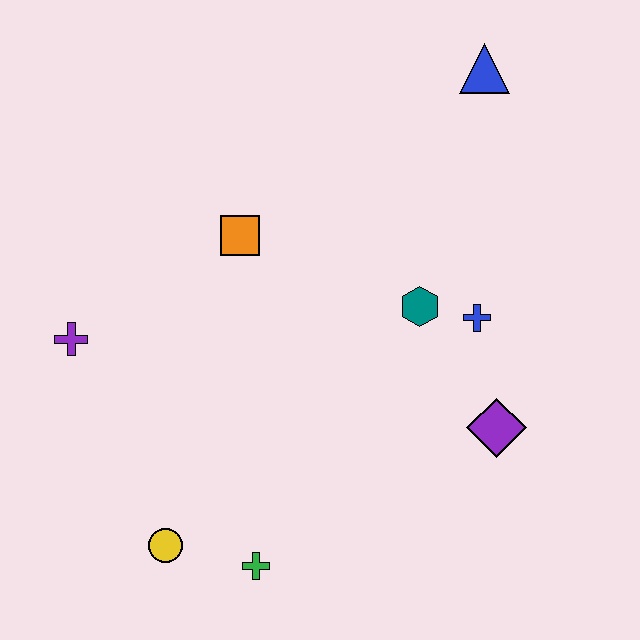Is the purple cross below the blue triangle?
Yes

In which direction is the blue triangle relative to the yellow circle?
The blue triangle is above the yellow circle.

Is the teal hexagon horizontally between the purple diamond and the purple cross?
Yes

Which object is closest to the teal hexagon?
The blue cross is closest to the teal hexagon.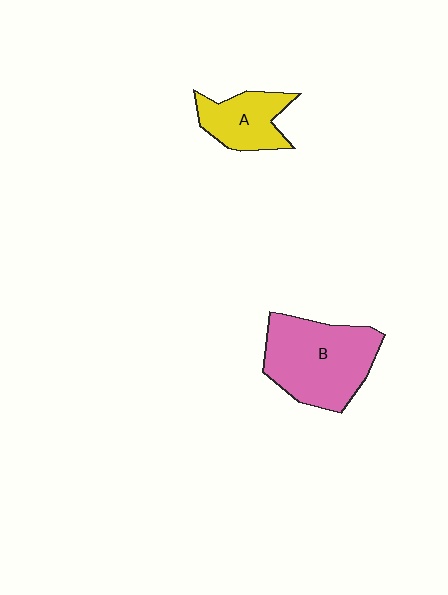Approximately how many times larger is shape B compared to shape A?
Approximately 1.9 times.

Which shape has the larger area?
Shape B (pink).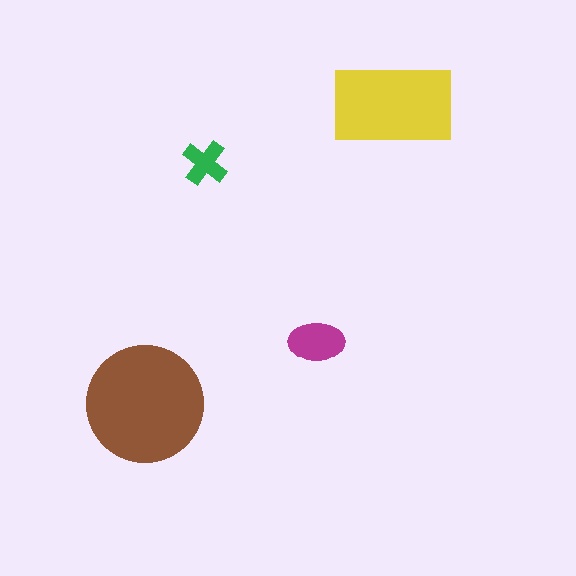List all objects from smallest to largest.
The green cross, the magenta ellipse, the yellow rectangle, the brown circle.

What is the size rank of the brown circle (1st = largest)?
1st.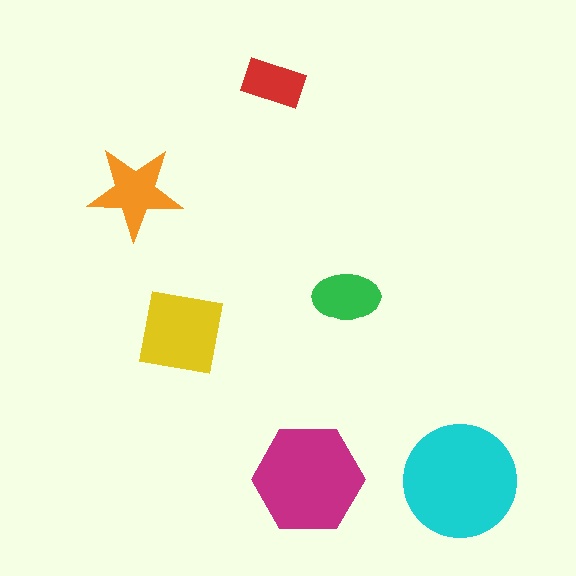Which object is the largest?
The cyan circle.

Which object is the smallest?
The red rectangle.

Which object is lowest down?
The cyan circle is bottommost.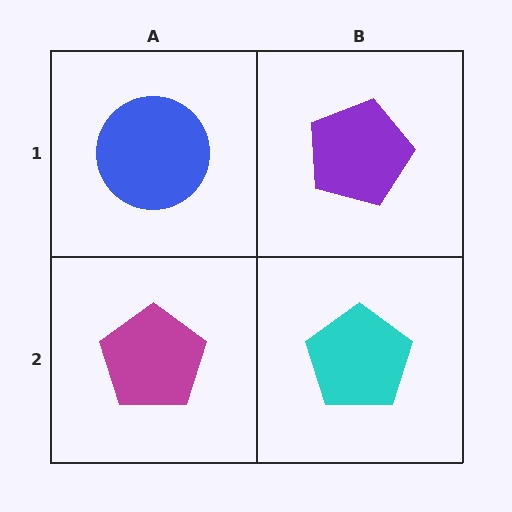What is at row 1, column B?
A purple pentagon.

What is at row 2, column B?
A cyan pentagon.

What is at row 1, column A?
A blue circle.